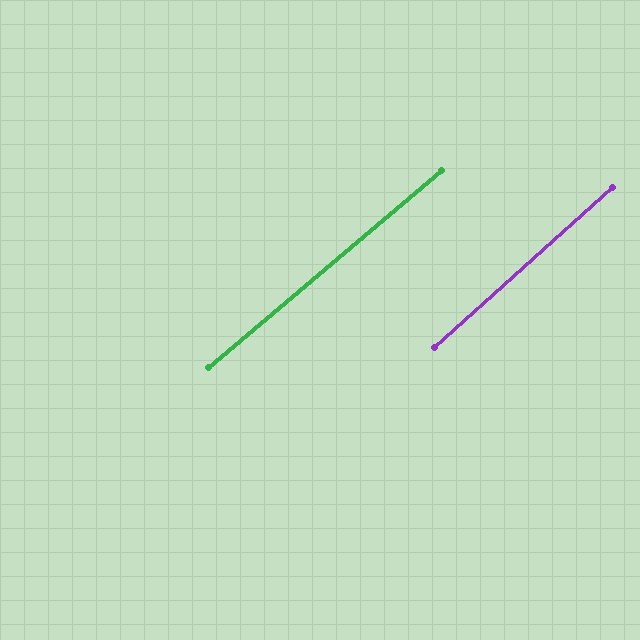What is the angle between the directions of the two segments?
Approximately 2 degrees.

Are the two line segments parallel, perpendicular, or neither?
Parallel — their directions differ by only 1.6°.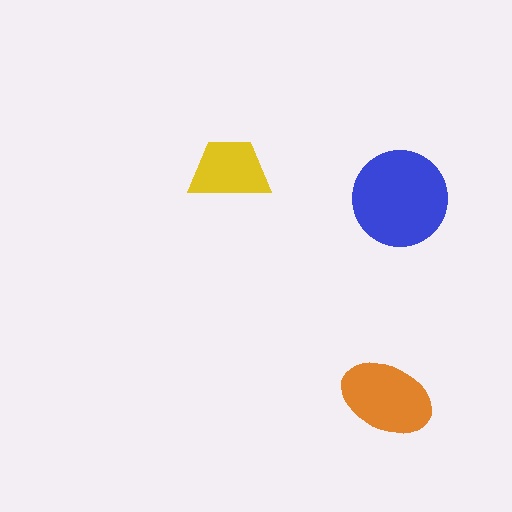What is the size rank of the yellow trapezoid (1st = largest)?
3rd.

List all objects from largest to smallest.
The blue circle, the orange ellipse, the yellow trapezoid.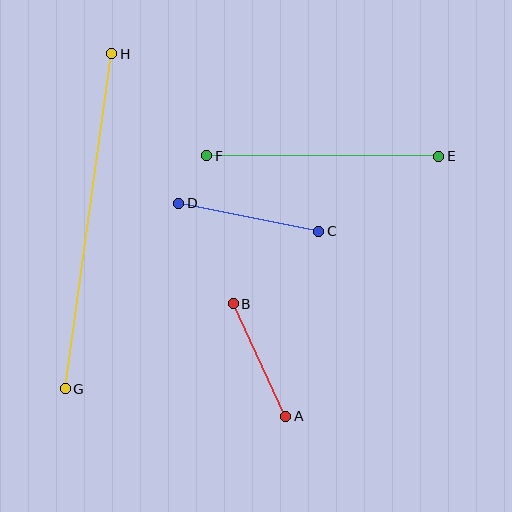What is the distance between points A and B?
The distance is approximately 124 pixels.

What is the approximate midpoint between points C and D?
The midpoint is at approximately (249, 217) pixels.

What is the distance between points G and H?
The distance is approximately 338 pixels.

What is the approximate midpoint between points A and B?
The midpoint is at approximately (259, 360) pixels.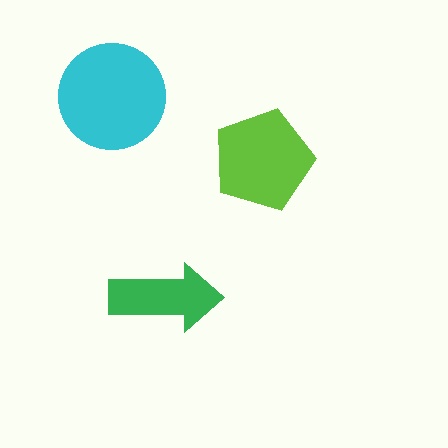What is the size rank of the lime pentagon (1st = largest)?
2nd.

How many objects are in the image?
There are 3 objects in the image.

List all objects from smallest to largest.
The green arrow, the lime pentagon, the cyan circle.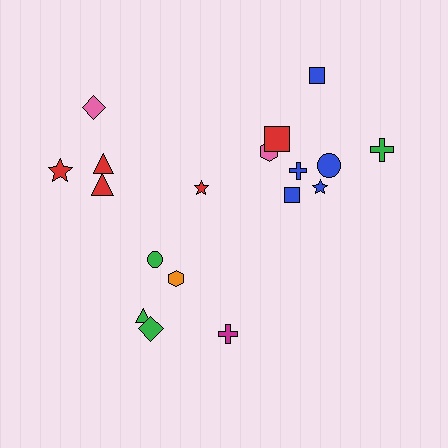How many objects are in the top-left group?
There are 5 objects.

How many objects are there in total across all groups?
There are 18 objects.